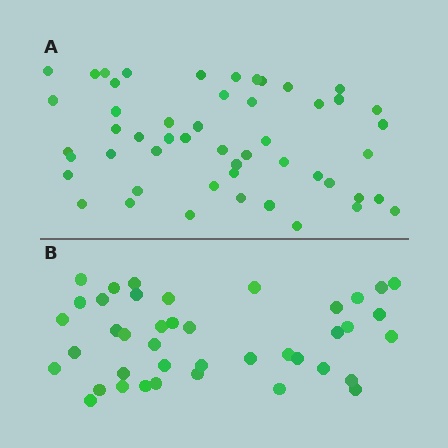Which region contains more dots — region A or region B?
Region A (the top region) has more dots.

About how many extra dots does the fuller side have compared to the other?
Region A has roughly 10 or so more dots than region B.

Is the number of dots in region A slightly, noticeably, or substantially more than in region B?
Region A has only slightly more — the two regions are fairly close. The ratio is roughly 1.2 to 1.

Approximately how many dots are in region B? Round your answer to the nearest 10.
About 40 dots. (The exact count is 41, which rounds to 40.)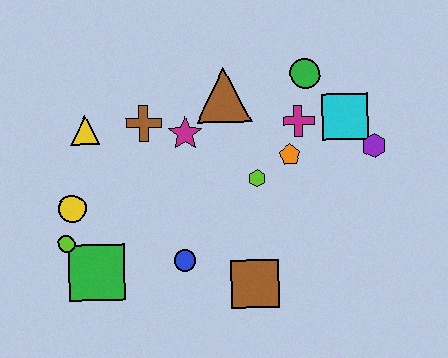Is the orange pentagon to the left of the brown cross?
No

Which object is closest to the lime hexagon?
The orange pentagon is closest to the lime hexagon.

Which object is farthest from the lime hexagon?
The lime circle is farthest from the lime hexagon.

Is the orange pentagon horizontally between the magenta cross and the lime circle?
Yes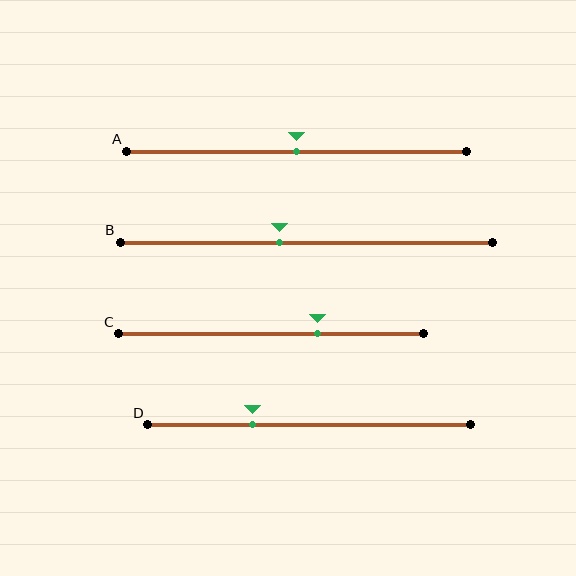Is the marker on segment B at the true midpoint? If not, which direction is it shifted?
No, the marker on segment B is shifted to the left by about 7% of the segment length.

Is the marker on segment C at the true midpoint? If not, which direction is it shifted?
No, the marker on segment C is shifted to the right by about 15% of the segment length.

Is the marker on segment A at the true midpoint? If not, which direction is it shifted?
Yes, the marker on segment A is at the true midpoint.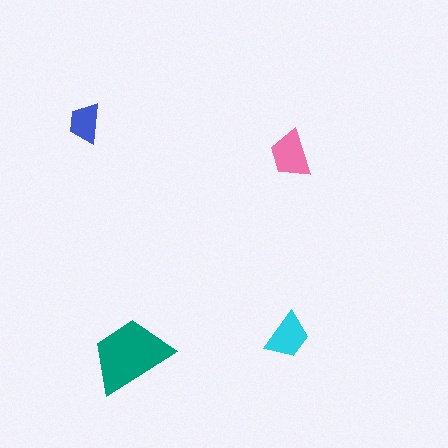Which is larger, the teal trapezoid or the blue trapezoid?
The teal one.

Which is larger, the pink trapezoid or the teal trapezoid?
The teal one.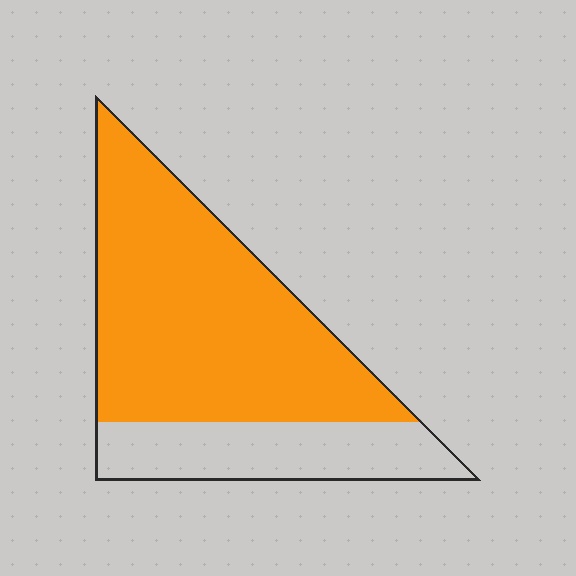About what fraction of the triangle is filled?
About three quarters (3/4).